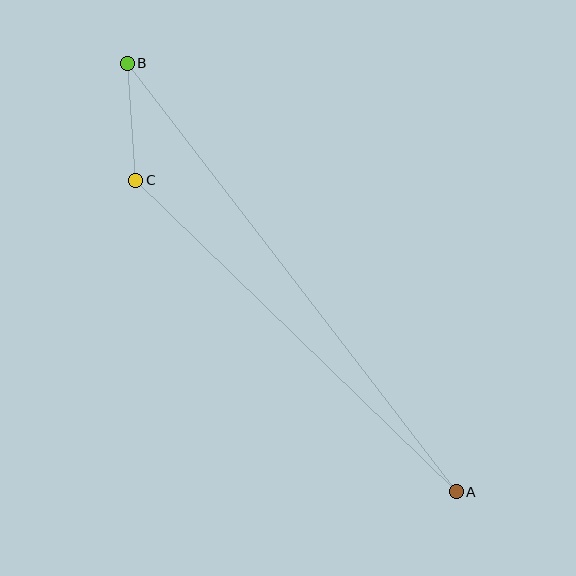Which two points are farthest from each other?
Points A and B are farthest from each other.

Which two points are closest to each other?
Points B and C are closest to each other.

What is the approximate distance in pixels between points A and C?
The distance between A and C is approximately 447 pixels.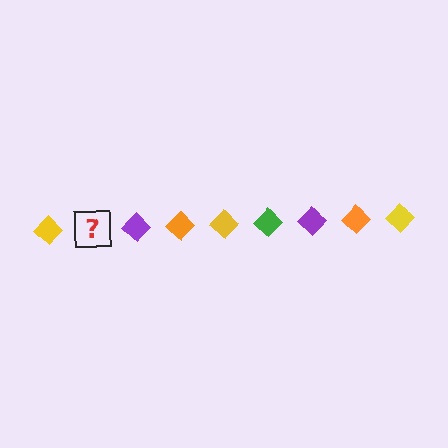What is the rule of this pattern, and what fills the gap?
The rule is that the pattern cycles through yellow, green, purple, orange diamonds. The gap should be filled with a green diamond.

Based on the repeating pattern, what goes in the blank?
The blank should be a green diamond.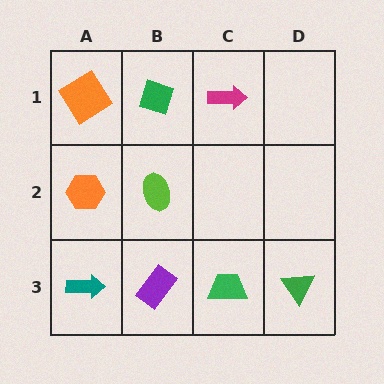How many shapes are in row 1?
3 shapes.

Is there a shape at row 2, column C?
No, that cell is empty.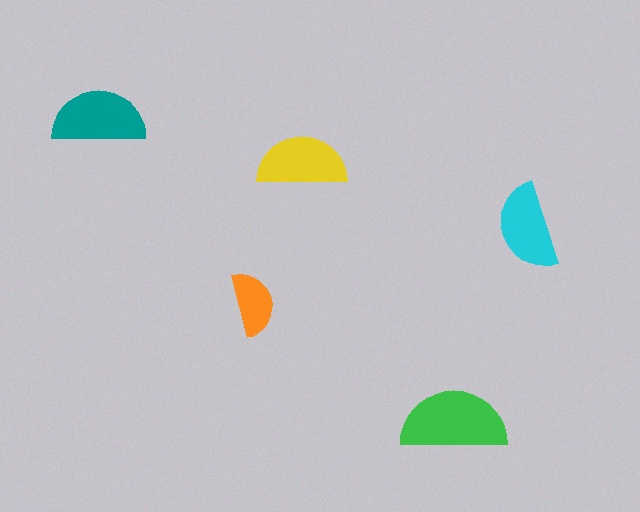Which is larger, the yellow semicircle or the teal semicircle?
The teal one.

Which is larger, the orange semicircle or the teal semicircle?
The teal one.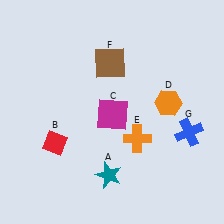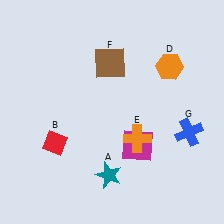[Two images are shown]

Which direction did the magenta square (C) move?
The magenta square (C) moved down.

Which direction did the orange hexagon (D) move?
The orange hexagon (D) moved up.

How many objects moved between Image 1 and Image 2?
2 objects moved between the two images.